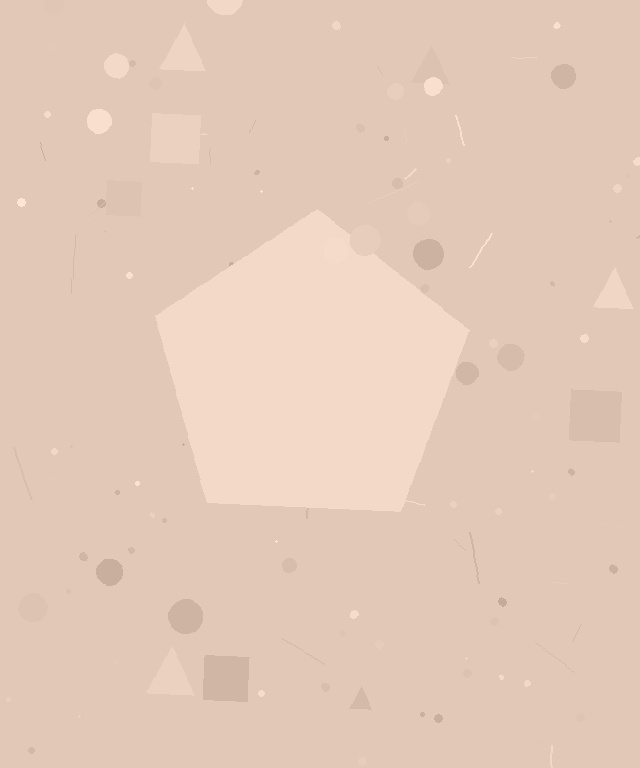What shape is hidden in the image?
A pentagon is hidden in the image.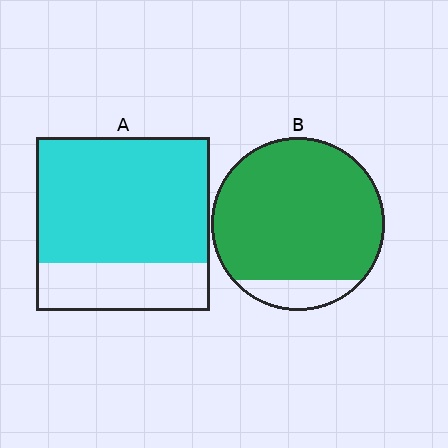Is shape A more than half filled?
Yes.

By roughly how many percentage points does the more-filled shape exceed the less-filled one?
By roughly 15 percentage points (B over A).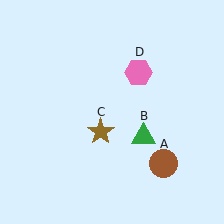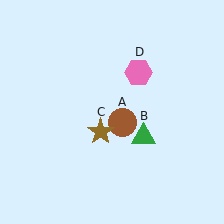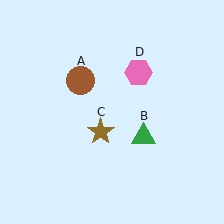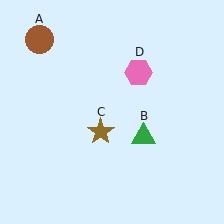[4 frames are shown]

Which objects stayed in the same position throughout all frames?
Green triangle (object B) and brown star (object C) and pink hexagon (object D) remained stationary.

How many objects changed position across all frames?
1 object changed position: brown circle (object A).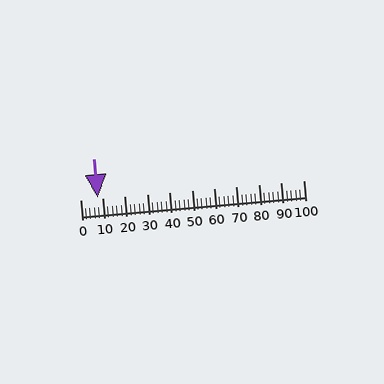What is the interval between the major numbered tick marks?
The major tick marks are spaced 10 units apart.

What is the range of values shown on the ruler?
The ruler shows values from 0 to 100.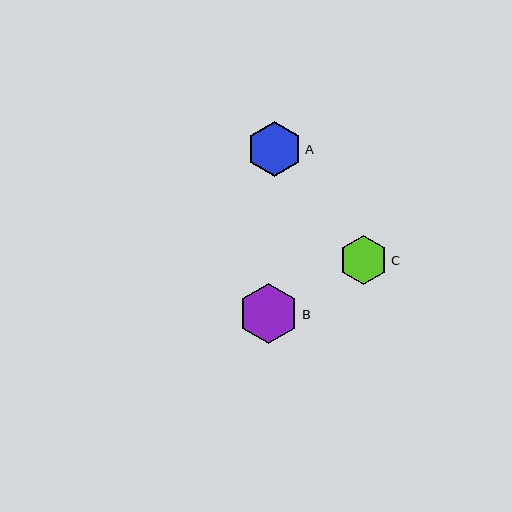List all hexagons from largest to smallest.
From largest to smallest: B, A, C.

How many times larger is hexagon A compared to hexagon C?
Hexagon A is approximately 1.1 times the size of hexagon C.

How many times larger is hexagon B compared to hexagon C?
Hexagon B is approximately 1.2 times the size of hexagon C.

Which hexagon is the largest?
Hexagon B is the largest with a size of approximately 60 pixels.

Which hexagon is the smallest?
Hexagon C is the smallest with a size of approximately 48 pixels.